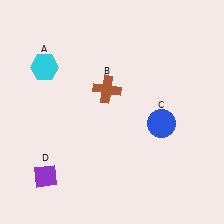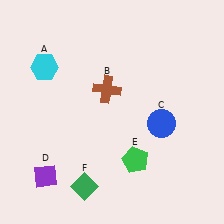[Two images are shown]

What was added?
A green pentagon (E), a green diamond (F) were added in Image 2.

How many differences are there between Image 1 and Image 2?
There are 2 differences between the two images.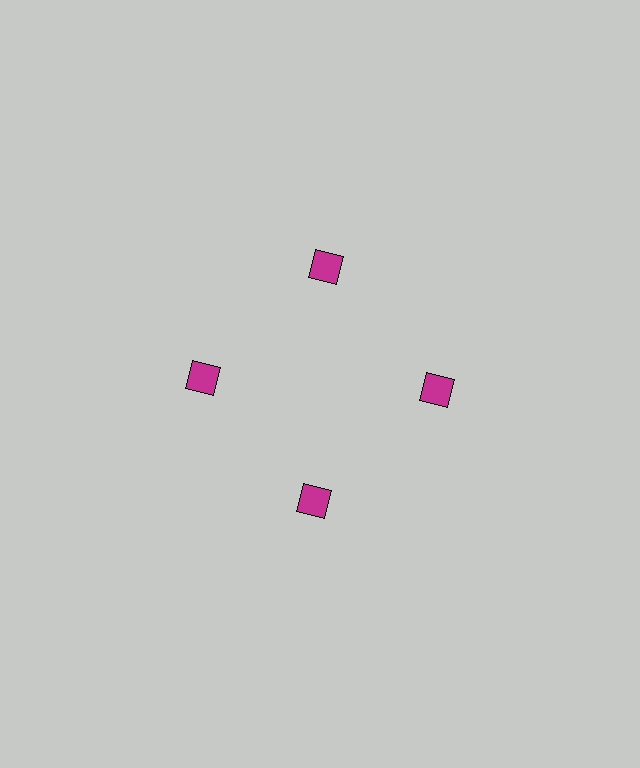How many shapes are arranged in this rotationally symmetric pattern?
There are 4 shapes, arranged in 4 groups of 1.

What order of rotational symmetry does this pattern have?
This pattern has 4-fold rotational symmetry.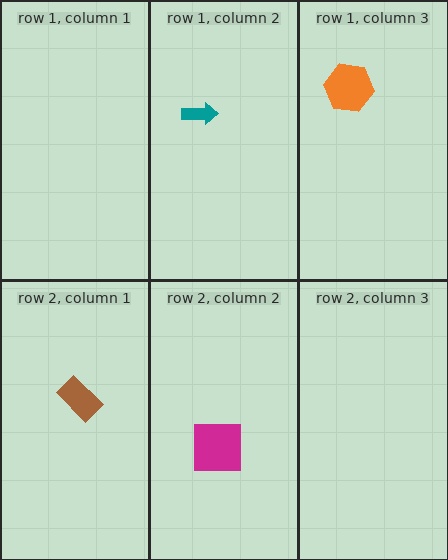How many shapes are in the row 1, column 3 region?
1.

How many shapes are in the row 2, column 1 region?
1.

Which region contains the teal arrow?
The row 1, column 2 region.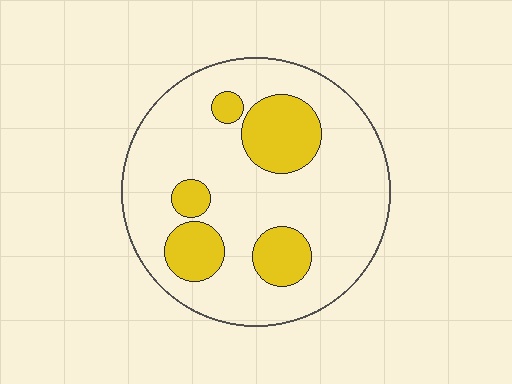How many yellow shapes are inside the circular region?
5.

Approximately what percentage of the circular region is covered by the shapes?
Approximately 25%.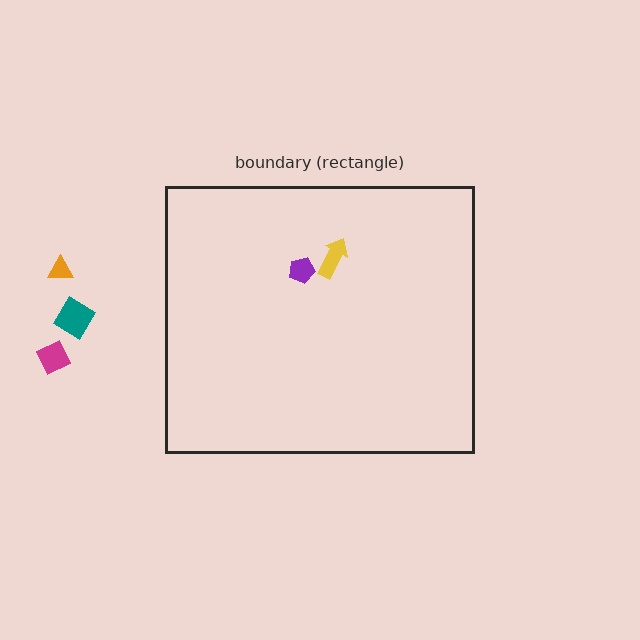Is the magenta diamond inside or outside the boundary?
Outside.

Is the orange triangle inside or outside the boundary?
Outside.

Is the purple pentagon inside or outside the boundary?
Inside.